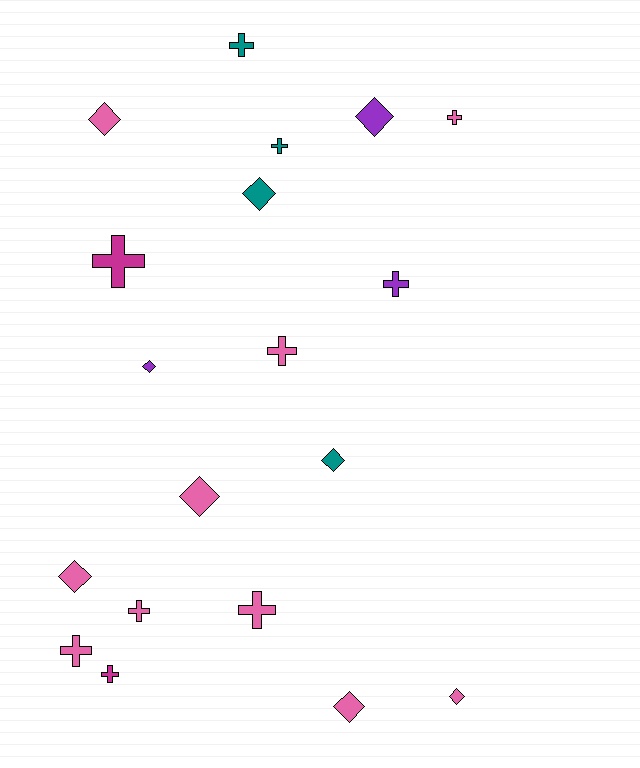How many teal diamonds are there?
There are 2 teal diamonds.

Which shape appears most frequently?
Cross, with 10 objects.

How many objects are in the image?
There are 19 objects.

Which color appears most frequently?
Pink, with 10 objects.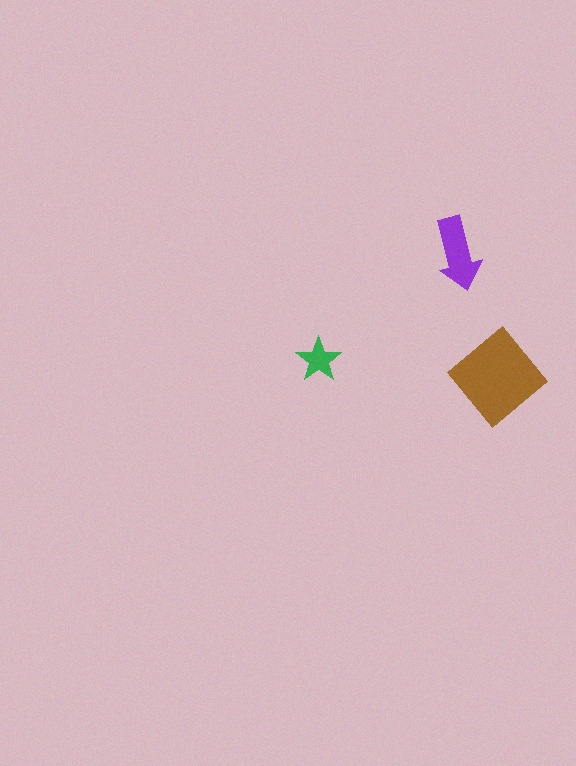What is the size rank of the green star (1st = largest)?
3rd.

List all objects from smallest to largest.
The green star, the purple arrow, the brown diamond.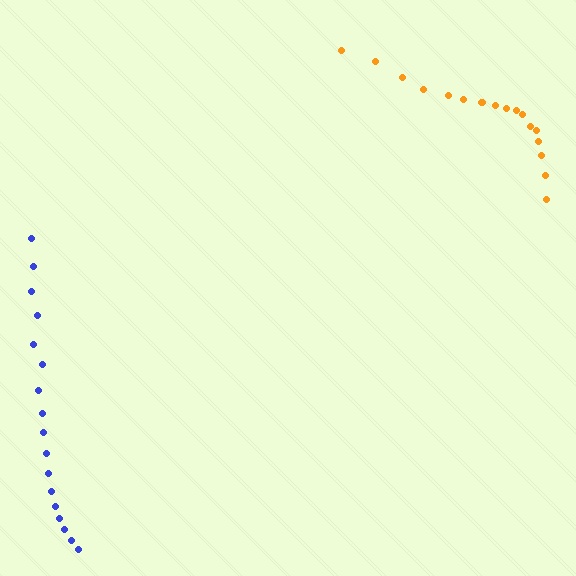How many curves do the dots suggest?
There are 2 distinct paths.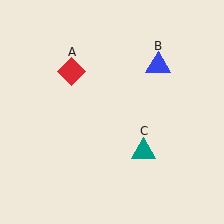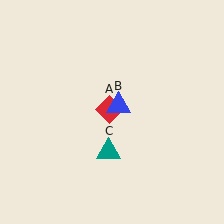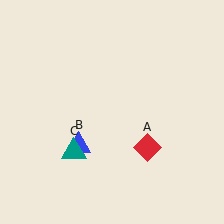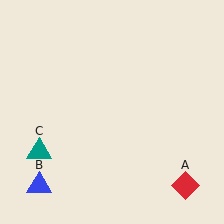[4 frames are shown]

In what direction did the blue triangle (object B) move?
The blue triangle (object B) moved down and to the left.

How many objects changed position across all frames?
3 objects changed position: red diamond (object A), blue triangle (object B), teal triangle (object C).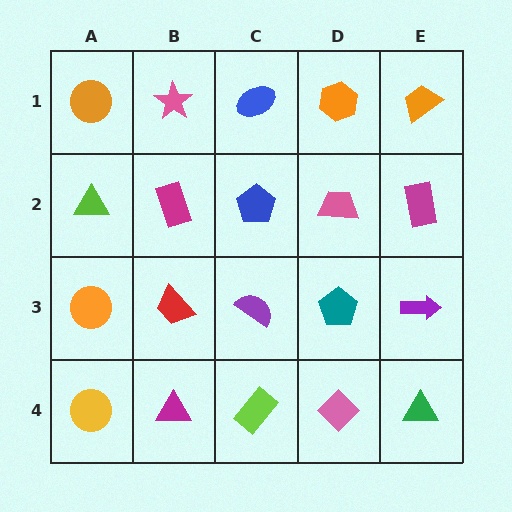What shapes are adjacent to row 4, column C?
A purple semicircle (row 3, column C), a magenta triangle (row 4, column B), a pink diamond (row 4, column D).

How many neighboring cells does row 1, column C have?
3.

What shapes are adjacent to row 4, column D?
A teal pentagon (row 3, column D), a lime rectangle (row 4, column C), a green triangle (row 4, column E).